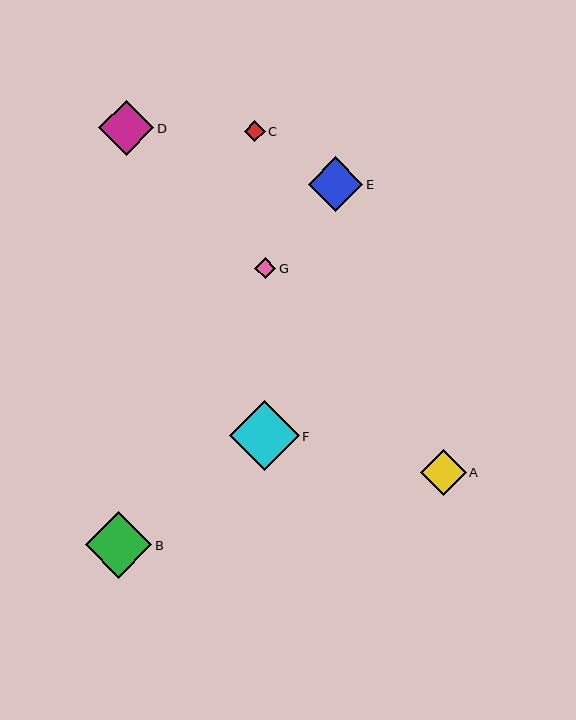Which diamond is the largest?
Diamond F is the largest with a size of approximately 70 pixels.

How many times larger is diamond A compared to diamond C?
Diamond A is approximately 2.2 times the size of diamond C.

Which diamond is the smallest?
Diamond G is the smallest with a size of approximately 21 pixels.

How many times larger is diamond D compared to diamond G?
Diamond D is approximately 2.7 times the size of diamond G.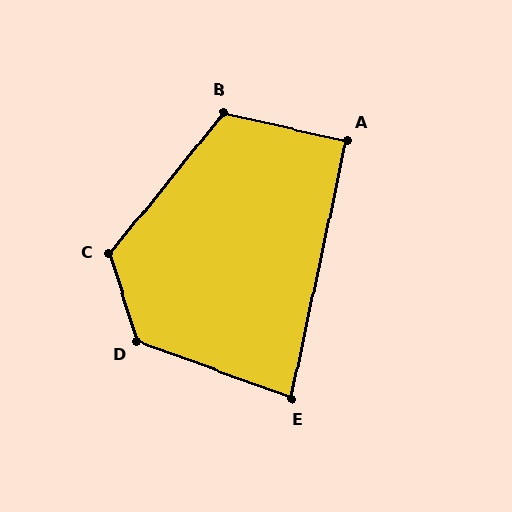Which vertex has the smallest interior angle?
E, at approximately 82 degrees.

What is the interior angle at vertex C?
Approximately 123 degrees (obtuse).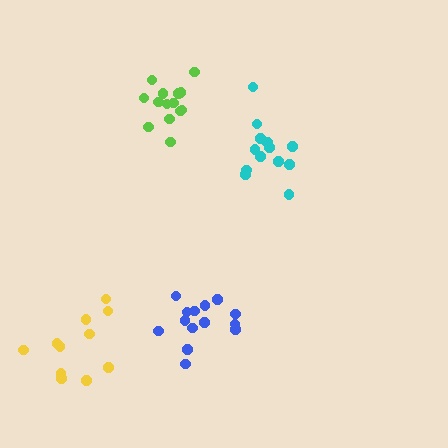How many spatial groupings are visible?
There are 4 spatial groupings.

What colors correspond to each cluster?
The clusters are colored: lime, yellow, cyan, blue.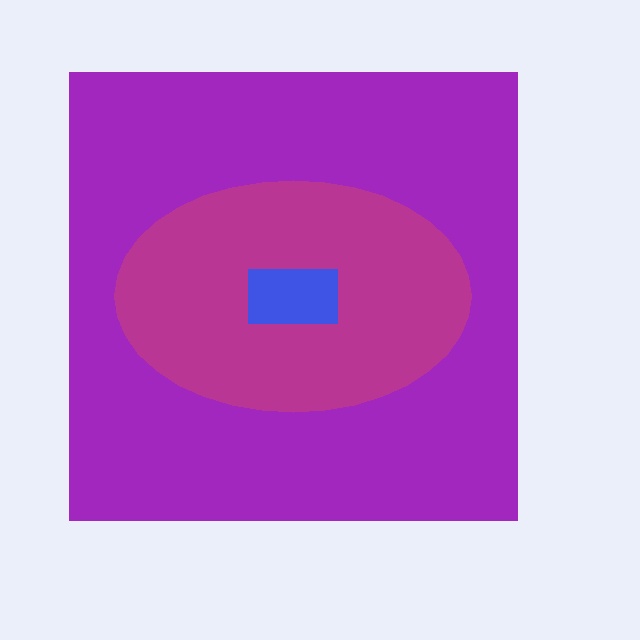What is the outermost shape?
The purple square.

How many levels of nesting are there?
3.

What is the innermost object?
The blue rectangle.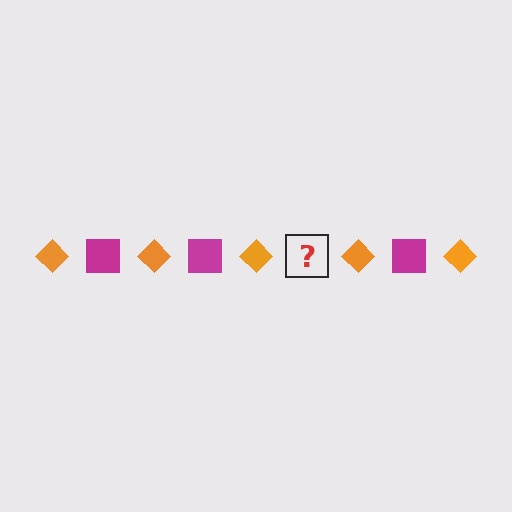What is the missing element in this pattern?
The missing element is a magenta square.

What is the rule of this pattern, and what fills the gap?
The rule is that the pattern alternates between orange diamond and magenta square. The gap should be filled with a magenta square.